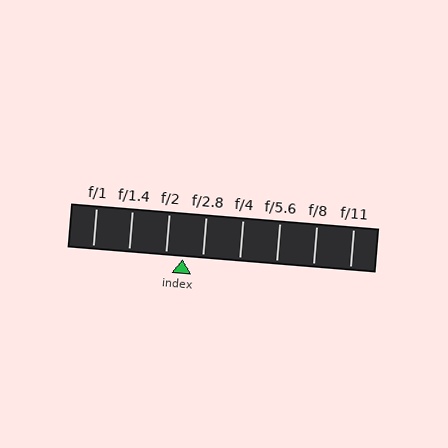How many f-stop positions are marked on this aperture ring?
There are 8 f-stop positions marked.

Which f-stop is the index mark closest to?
The index mark is closest to f/2.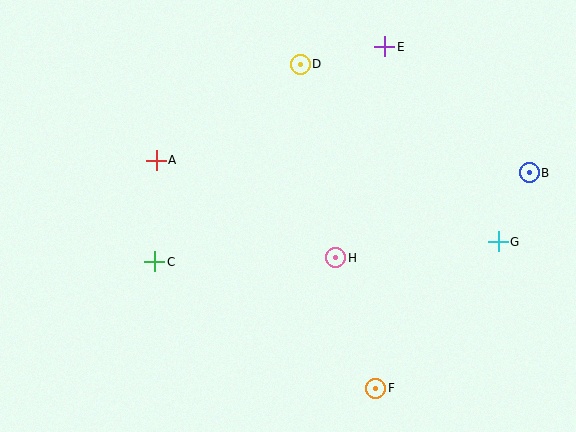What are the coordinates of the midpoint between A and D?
The midpoint between A and D is at (228, 112).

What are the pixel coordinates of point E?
Point E is at (385, 47).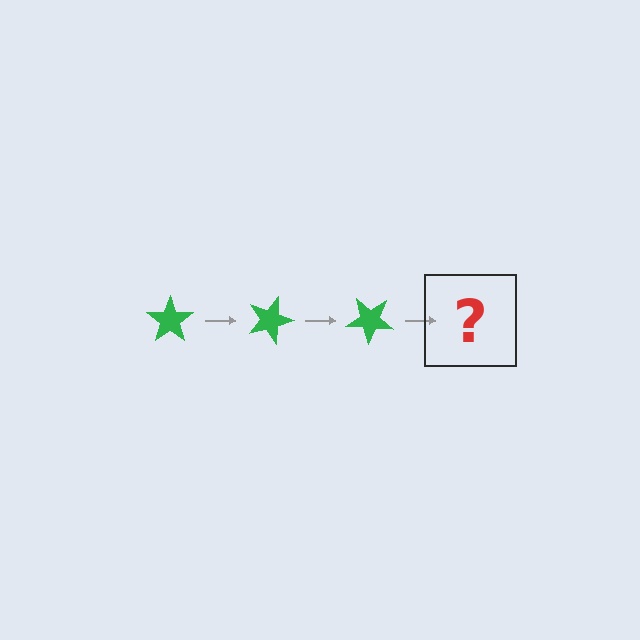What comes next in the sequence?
The next element should be a green star rotated 60 degrees.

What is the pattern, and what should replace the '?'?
The pattern is that the star rotates 20 degrees each step. The '?' should be a green star rotated 60 degrees.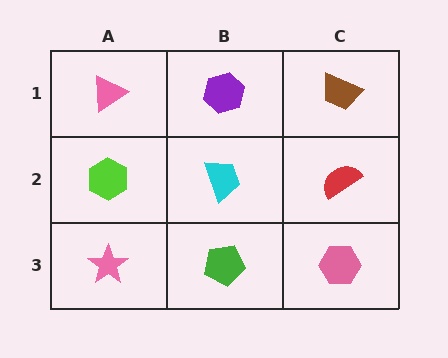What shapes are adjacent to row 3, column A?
A lime hexagon (row 2, column A), a green pentagon (row 3, column B).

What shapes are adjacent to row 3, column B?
A cyan trapezoid (row 2, column B), a pink star (row 3, column A), a pink hexagon (row 3, column C).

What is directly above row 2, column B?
A purple hexagon.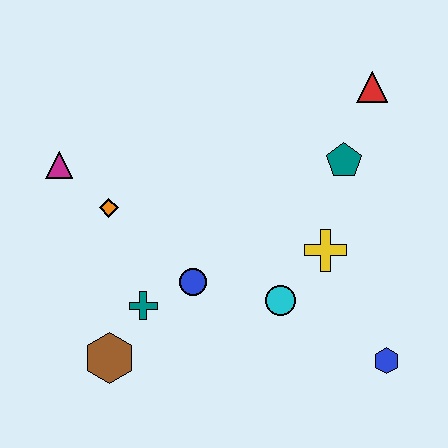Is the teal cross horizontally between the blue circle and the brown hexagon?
Yes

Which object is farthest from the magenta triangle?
The blue hexagon is farthest from the magenta triangle.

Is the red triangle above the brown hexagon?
Yes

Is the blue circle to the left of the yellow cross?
Yes